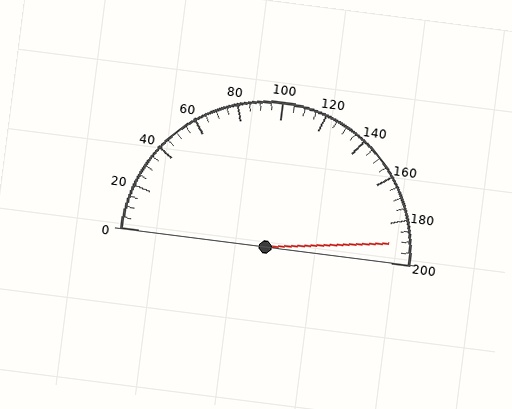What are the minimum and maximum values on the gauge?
The gauge ranges from 0 to 200.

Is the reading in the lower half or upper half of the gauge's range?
The reading is in the upper half of the range (0 to 200).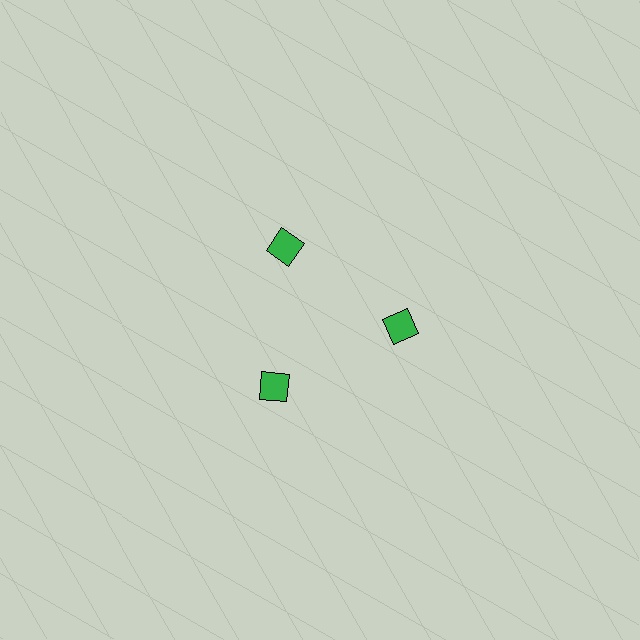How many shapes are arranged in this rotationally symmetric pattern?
There are 3 shapes, arranged in 3 groups of 1.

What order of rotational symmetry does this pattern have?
This pattern has 3-fold rotational symmetry.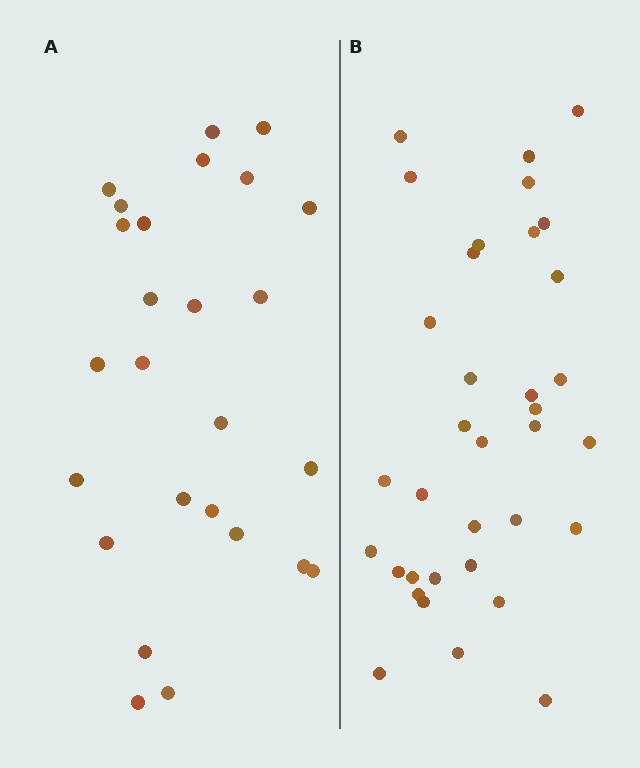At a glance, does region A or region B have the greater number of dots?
Region B (the right region) has more dots.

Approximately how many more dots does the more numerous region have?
Region B has roughly 8 or so more dots than region A.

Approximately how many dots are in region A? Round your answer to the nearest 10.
About 30 dots. (The exact count is 26, which rounds to 30.)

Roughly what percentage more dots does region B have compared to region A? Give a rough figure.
About 35% more.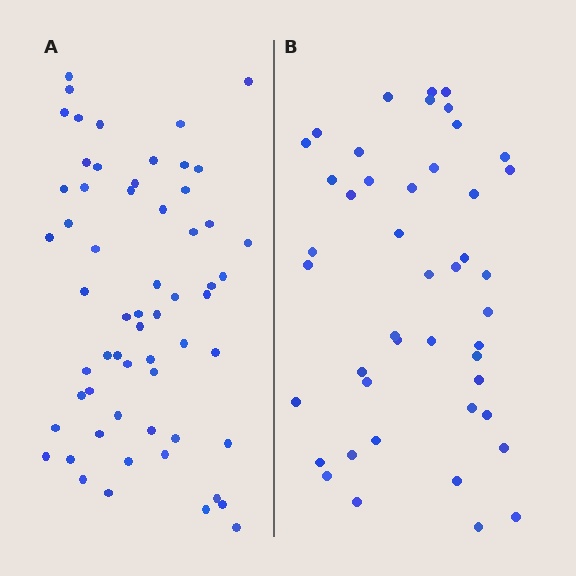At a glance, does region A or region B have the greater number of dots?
Region A (the left region) has more dots.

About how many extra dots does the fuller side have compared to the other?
Region A has approximately 15 more dots than region B.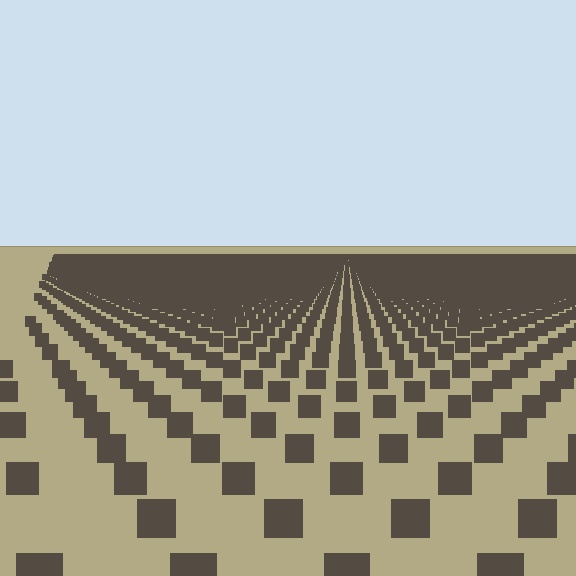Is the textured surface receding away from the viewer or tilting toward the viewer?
The surface is receding away from the viewer. Texture elements get smaller and denser toward the top.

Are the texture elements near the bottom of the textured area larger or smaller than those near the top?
Larger. Near the bottom, elements are closer to the viewer and appear at a bigger on-screen size.